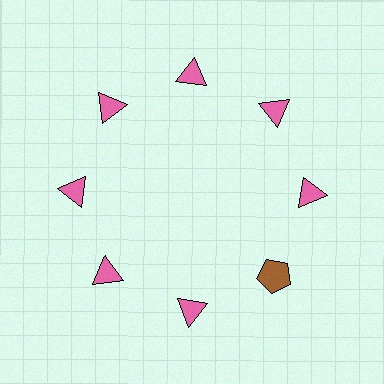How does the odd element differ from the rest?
It differs in both color (brown instead of pink) and shape (pentagon instead of triangle).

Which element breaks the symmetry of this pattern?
The brown pentagon at roughly the 4 o'clock position breaks the symmetry. All other shapes are pink triangles.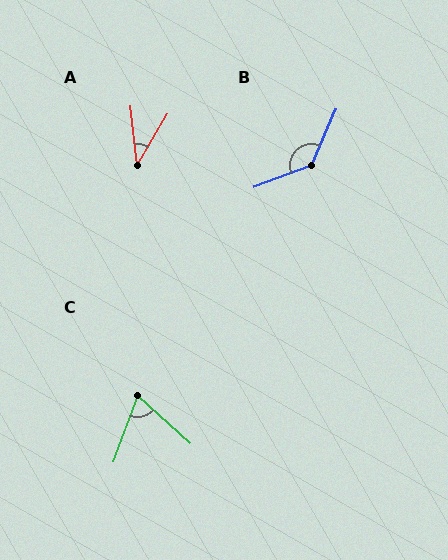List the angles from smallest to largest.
A (37°), C (68°), B (134°).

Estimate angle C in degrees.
Approximately 68 degrees.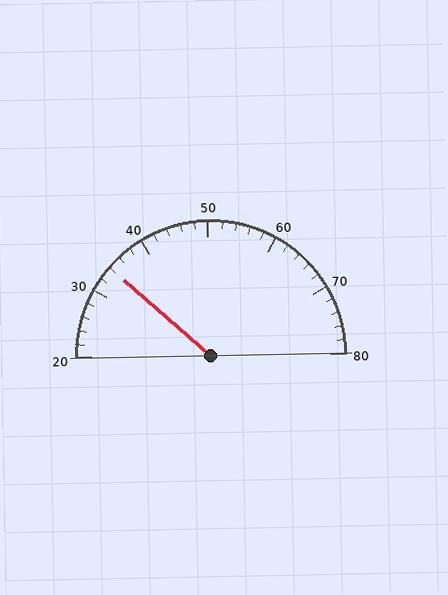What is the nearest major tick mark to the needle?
The nearest major tick mark is 30.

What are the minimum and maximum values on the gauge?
The gauge ranges from 20 to 80.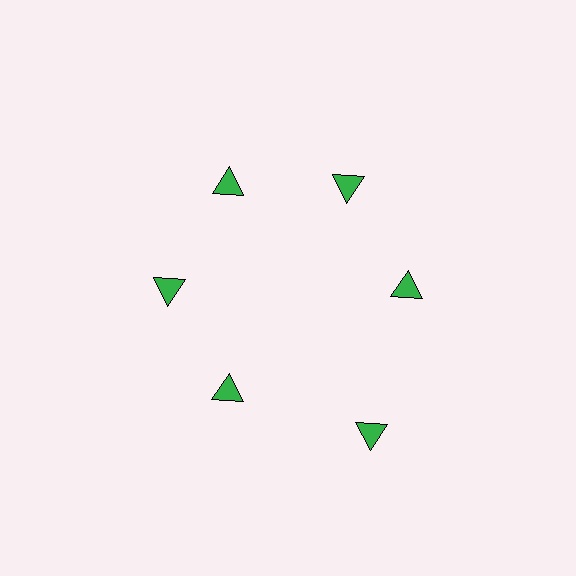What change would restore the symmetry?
The symmetry would be restored by moving it inward, back onto the ring so that all 6 triangles sit at equal angles and equal distance from the center.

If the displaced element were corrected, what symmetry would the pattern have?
It would have 6-fold rotational symmetry — the pattern would map onto itself every 60 degrees.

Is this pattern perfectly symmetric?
No. The 6 green triangles are arranged in a ring, but one element near the 5 o'clock position is pushed outward from the center, breaking the 6-fold rotational symmetry.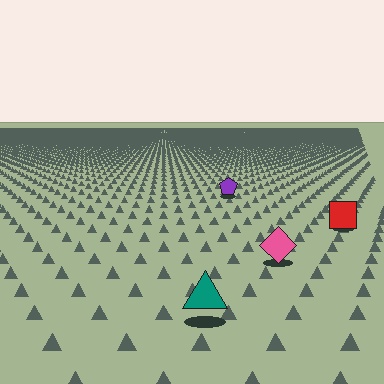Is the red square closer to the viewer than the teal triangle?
No. The teal triangle is closer — you can tell from the texture gradient: the ground texture is coarser near it.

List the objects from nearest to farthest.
From nearest to farthest: the teal triangle, the pink diamond, the red square, the purple pentagon.